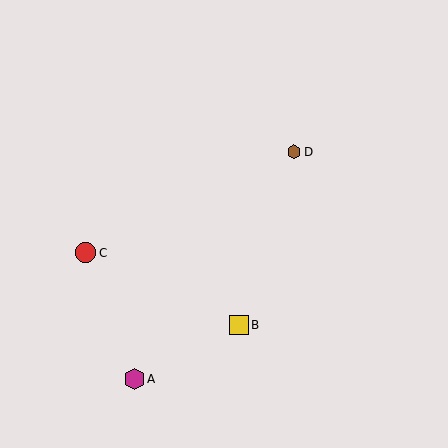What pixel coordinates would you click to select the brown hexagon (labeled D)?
Click at (294, 152) to select the brown hexagon D.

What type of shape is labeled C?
Shape C is a red circle.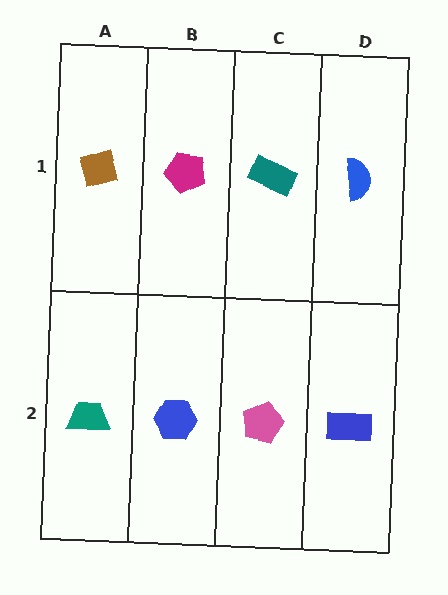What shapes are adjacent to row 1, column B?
A blue hexagon (row 2, column B), a brown diamond (row 1, column A), a teal rectangle (row 1, column C).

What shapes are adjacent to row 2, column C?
A teal rectangle (row 1, column C), a blue hexagon (row 2, column B), a blue rectangle (row 2, column D).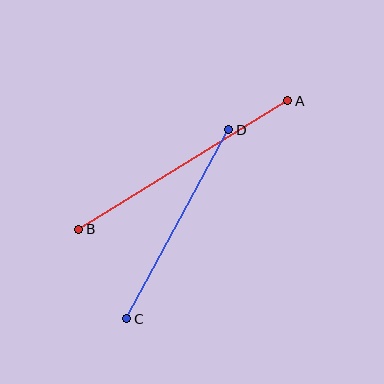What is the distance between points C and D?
The distance is approximately 215 pixels.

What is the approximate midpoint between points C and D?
The midpoint is at approximately (178, 224) pixels.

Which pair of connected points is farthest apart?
Points A and B are farthest apart.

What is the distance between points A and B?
The distance is approximately 245 pixels.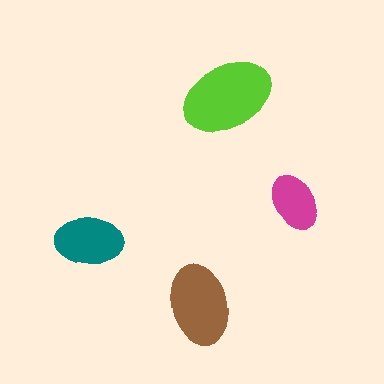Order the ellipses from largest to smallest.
the lime one, the brown one, the teal one, the magenta one.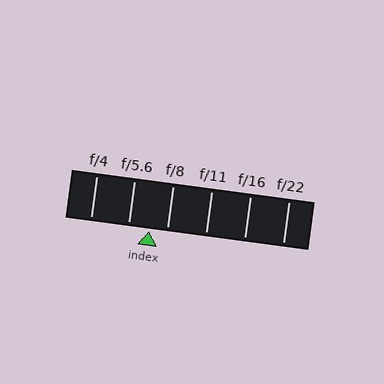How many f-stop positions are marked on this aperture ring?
There are 6 f-stop positions marked.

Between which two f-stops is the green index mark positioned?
The index mark is between f/5.6 and f/8.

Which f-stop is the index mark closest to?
The index mark is closest to f/8.